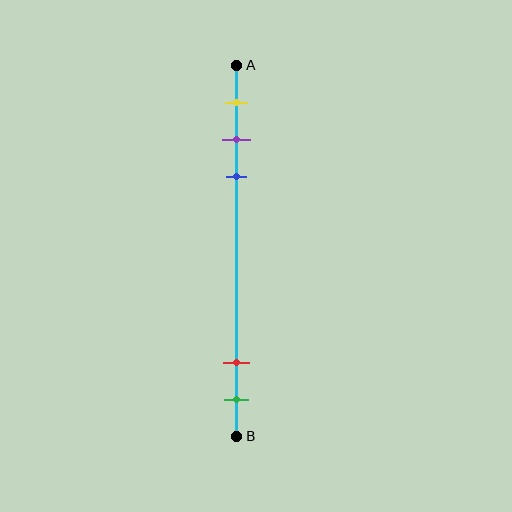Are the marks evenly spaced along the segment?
No, the marks are not evenly spaced.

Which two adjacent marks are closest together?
The purple and blue marks are the closest adjacent pair.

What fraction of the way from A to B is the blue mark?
The blue mark is approximately 30% (0.3) of the way from A to B.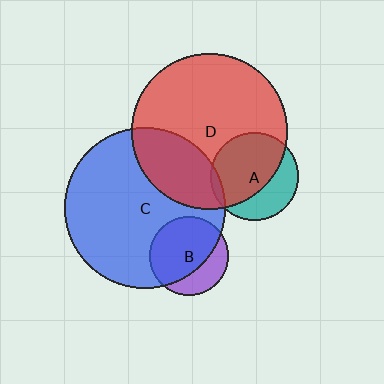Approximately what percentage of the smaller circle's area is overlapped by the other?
Approximately 25%.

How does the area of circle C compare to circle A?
Approximately 3.3 times.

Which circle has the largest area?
Circle C (blue).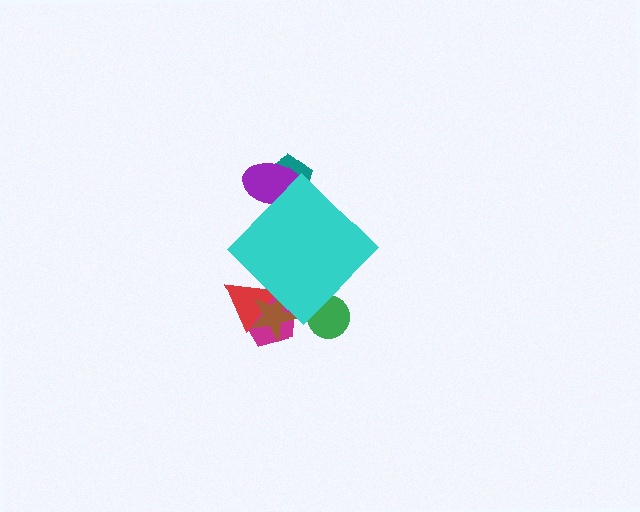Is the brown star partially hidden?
Yes, the brown star is partially hidden behind the cyan diamond.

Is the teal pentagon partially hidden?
Yes, the teal pentagon is partially hidden behind the cyan diamond.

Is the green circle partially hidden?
Yes, the green circle is partially hidden behind the cyan diamond.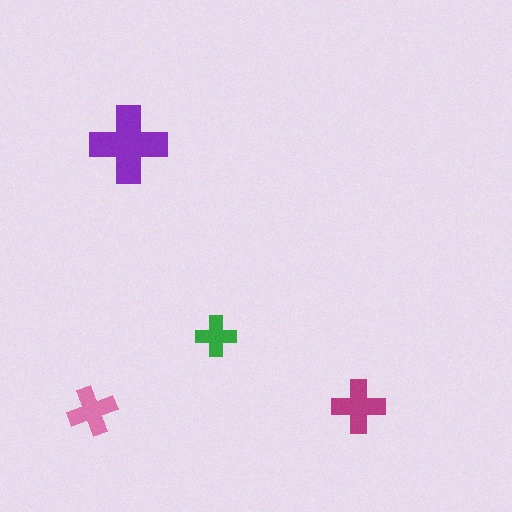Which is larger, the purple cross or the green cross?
The purple one.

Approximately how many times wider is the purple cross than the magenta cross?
About 1.5 times wider.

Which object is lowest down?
The pink cross is bottommost.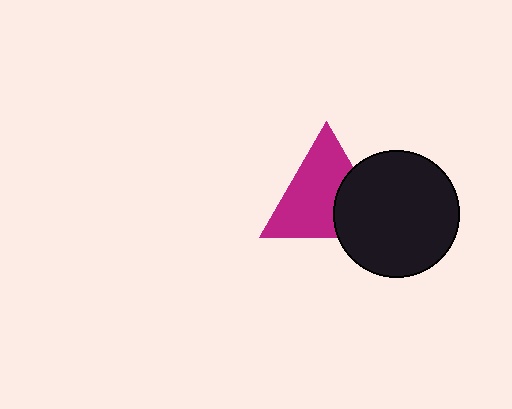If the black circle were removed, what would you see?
You would see the complete magenta triangle.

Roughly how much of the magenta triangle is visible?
Most of it is visible (roughly 68%).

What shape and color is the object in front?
The object in front is a black circle.